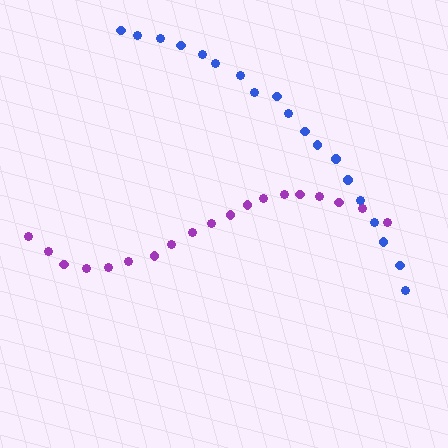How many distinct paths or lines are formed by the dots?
There are 2 distinct paths.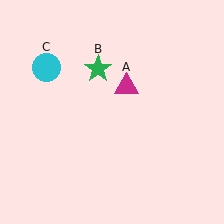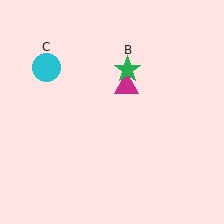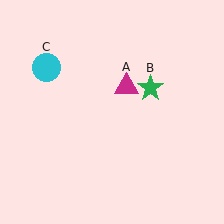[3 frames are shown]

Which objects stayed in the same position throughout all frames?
Magenta triangle (object A) and cyan circle (object C) remained stationary.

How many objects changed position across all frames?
1 object changed position: green star (object B).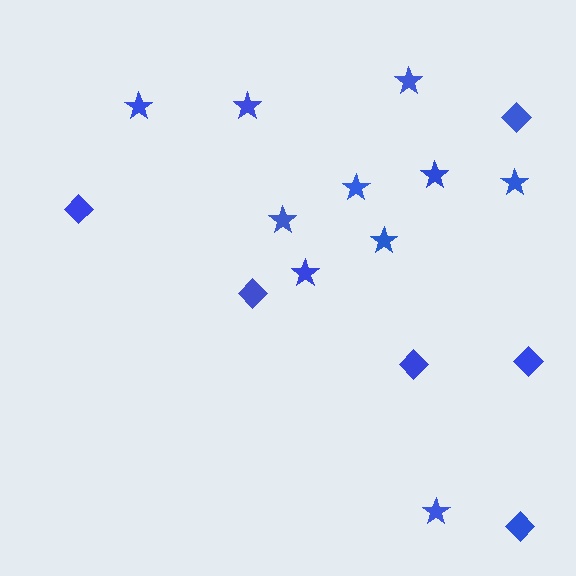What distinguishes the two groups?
There are 2 groups: one group of stars (10) and one group of diamonds (6).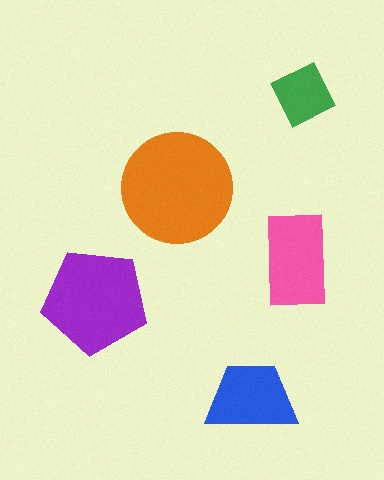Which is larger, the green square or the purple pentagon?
The purple pentagon.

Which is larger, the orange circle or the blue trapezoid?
The orange circle.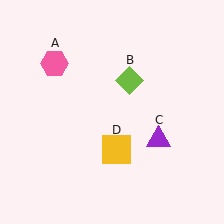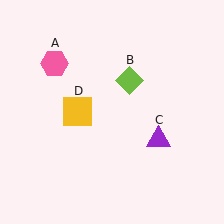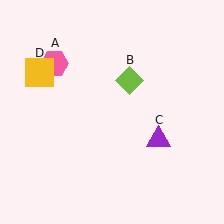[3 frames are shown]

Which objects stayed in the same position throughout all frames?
Pink hexagon (object A) and lime diamond (object B) and purple triangle (object C) remained stationary.